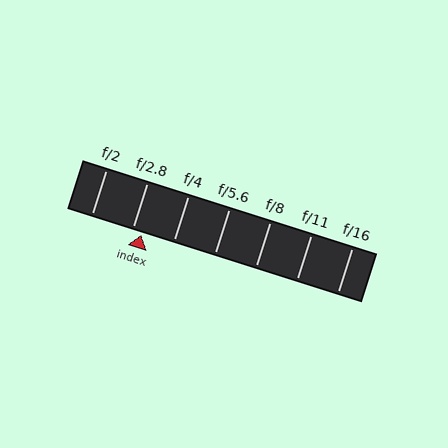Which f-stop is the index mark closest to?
The index mark is closest to f/2.8.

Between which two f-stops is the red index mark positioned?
The index mark is between f/2.8 and f/4.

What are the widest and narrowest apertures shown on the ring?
The widest aperture shown is f/2 and the narrowest is f/16.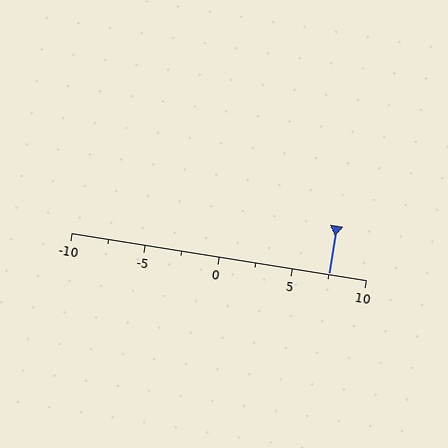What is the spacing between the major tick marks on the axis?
The major ticks are spaced 5 apart.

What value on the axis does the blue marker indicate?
The marker indicates approximately 7.5.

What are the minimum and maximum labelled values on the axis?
The axis runs from -10 to 10.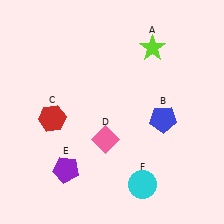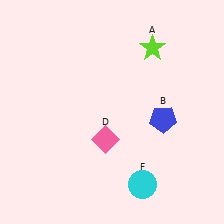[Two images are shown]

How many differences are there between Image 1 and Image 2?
There are 2 differences between the two images.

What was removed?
The red hexagon (C), the purple pentagon (E) were removed in Image 2.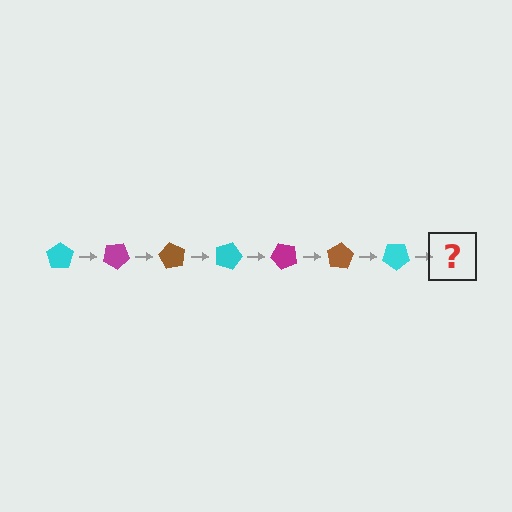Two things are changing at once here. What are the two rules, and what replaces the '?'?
The two rules are that it rotates 30 degrees each step and the color cycles through cyan, magenta, and brown. The '?' should be a magenta pentagon, rotated 210 degrees from the start.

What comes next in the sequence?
The next element should be a magenta pentagon, rotated 210 degrees from the start.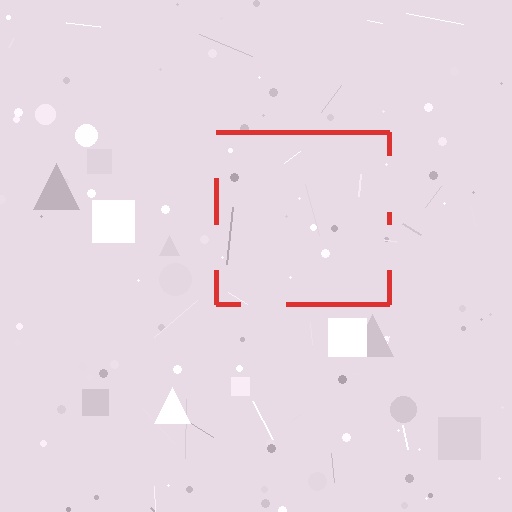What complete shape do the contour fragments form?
The contour fragments form a square.